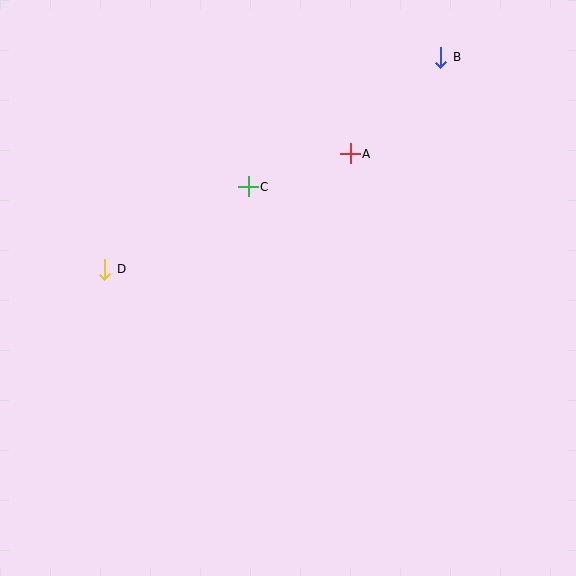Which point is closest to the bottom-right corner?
Point A is closest to the bottom-right corner.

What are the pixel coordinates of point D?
Point D is at (105, 269).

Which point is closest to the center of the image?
Point C at (248, 187) is closest to the center.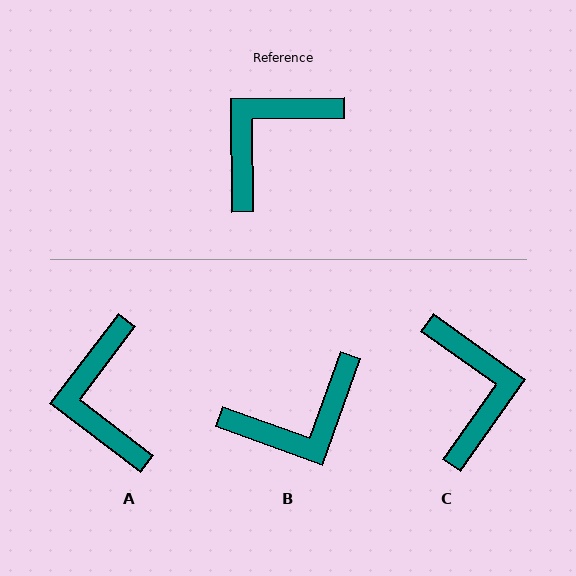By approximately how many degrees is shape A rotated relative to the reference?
Approximately 52 degrees counter-clockwise.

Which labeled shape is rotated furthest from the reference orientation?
B, about 160 degrees away.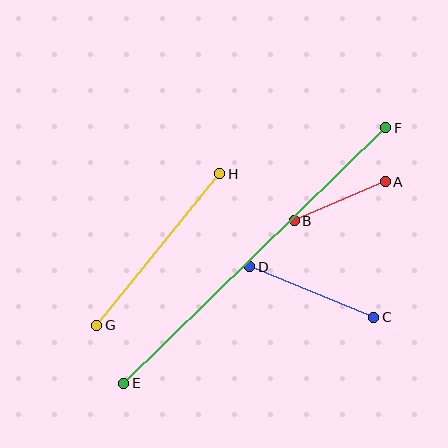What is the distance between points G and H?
The distance is approximately 195 pixels.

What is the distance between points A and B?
The distance is approximately 99 pixels.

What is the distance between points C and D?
The distance is approximately 134 pixels.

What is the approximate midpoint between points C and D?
The midpoint is at approximately (312, 292) pixels.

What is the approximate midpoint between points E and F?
The midpoint is at approximately (255, 256) pixels.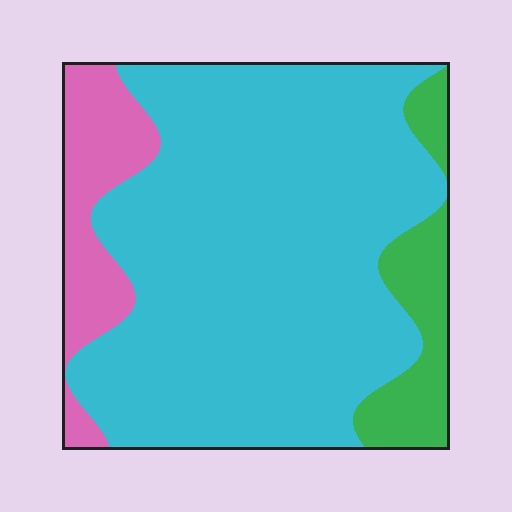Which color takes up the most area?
Cyan, at roughly 75%.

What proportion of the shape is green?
Green takes up less than a sixth of the shape.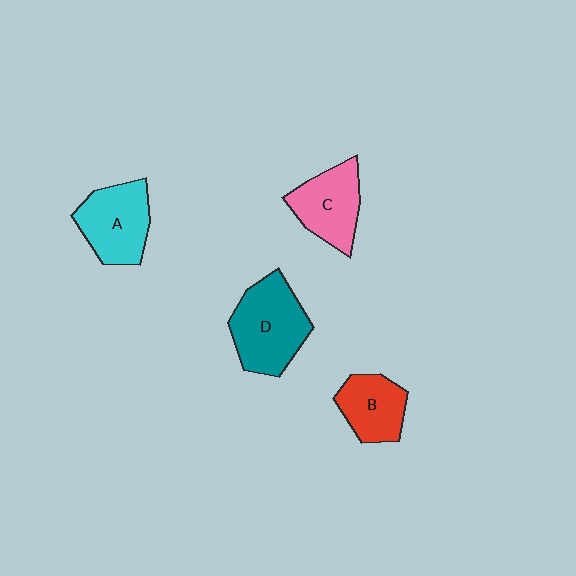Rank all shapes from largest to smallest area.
From largest to smallest: D (teal), A (cyan), C (pink), B (red).